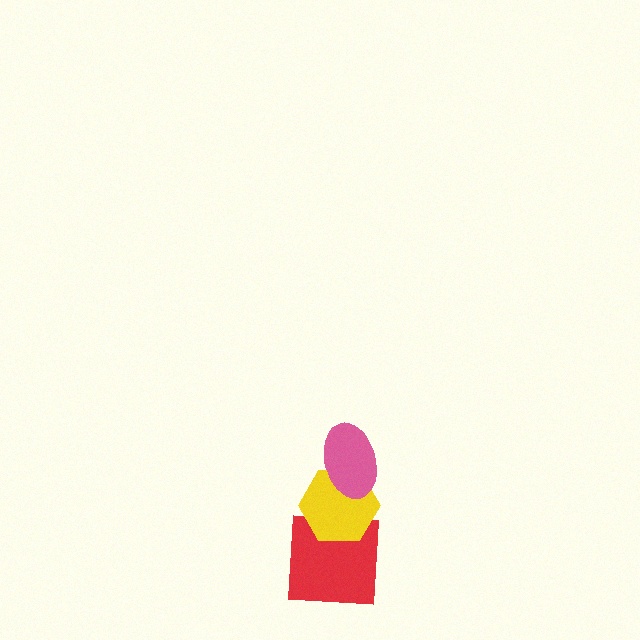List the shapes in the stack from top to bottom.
From top to bottom: the pink ellipse, the yellow hexagon, the red square.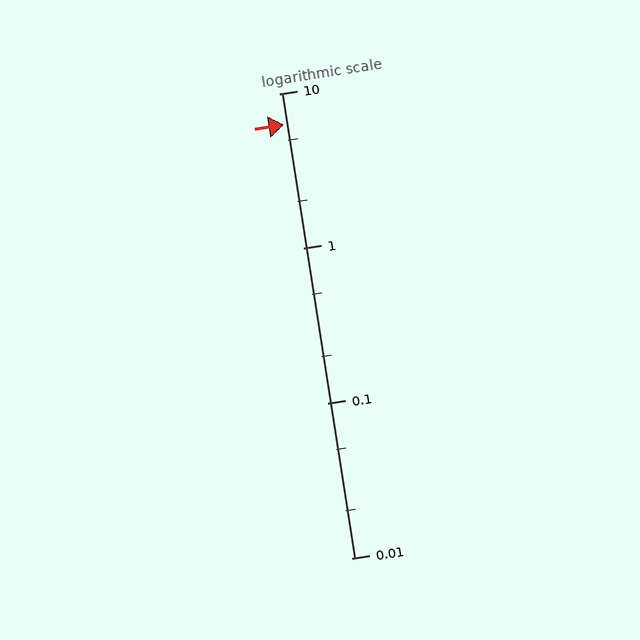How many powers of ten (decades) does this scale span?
The scale spans 3 decades, from 0.01 to 10.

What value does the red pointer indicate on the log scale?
The pointer indicates approximately 6.3.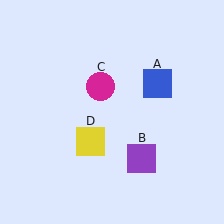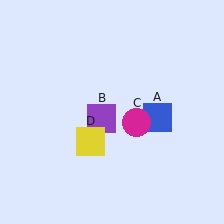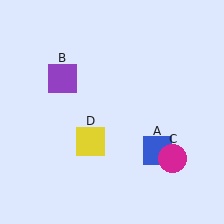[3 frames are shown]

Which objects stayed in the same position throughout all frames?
Yellow square (object D) remained stationary.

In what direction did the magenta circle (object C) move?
The magenta circle (object C) moved down and to the right.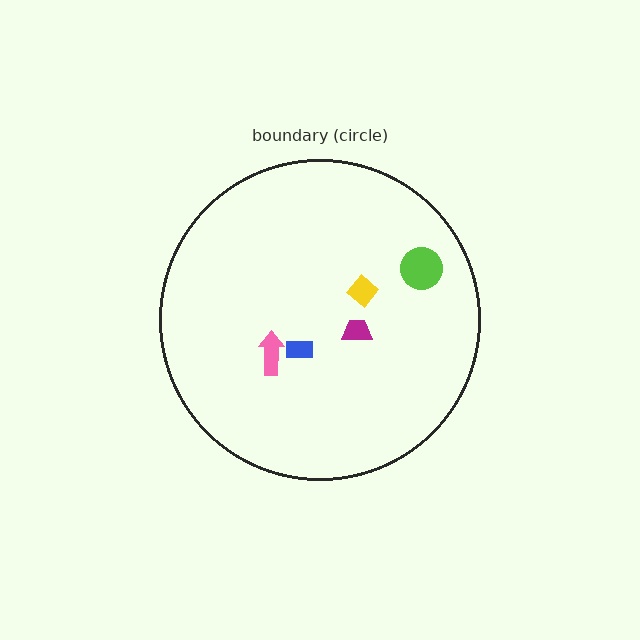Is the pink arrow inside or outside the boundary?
Inside.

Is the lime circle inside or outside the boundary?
Inside.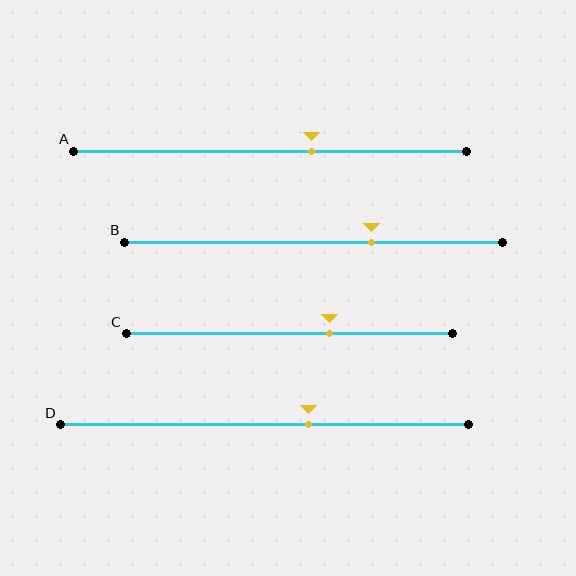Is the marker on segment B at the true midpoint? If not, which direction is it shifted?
No, the marker on segment B is shifted to the right by about 15% of the segment length.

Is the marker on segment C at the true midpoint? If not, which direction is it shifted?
No, the marker on segment C is shifted to the right by about 12% of the segment length.